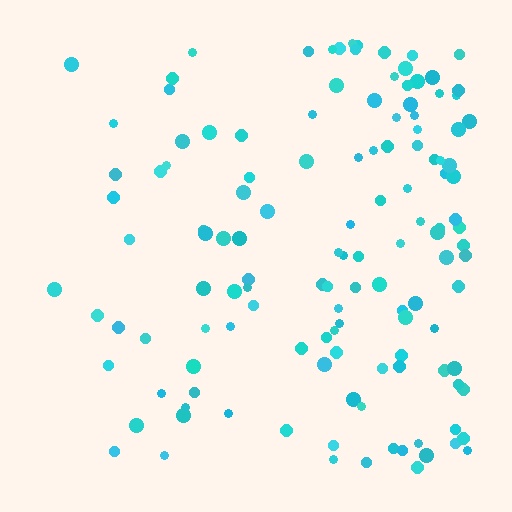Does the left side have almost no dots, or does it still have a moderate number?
Still a moderate number, just noticeably fewer than the right.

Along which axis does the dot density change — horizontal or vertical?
Horizontal.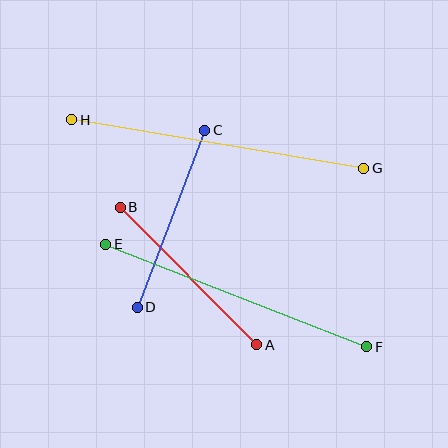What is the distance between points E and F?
The distance is approximately 280 pixels.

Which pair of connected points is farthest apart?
Points G and H are farthest apart.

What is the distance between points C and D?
The distance is approximately 190 pixels.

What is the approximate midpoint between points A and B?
The midpoint is at approximately (189, 276) pixels.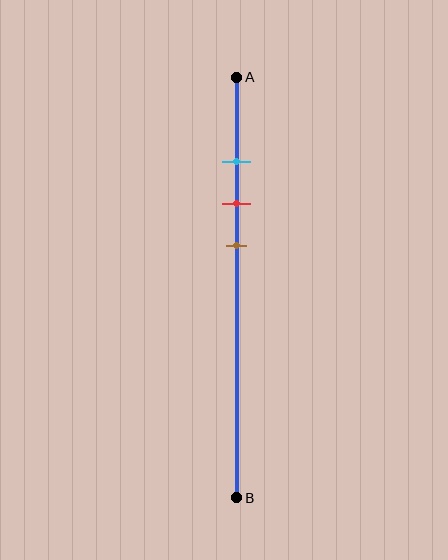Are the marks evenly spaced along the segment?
Yes, the marks are approximately evenly spaced.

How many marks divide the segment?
There are 3 marks dividing the segment.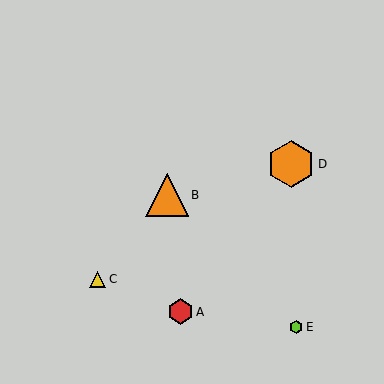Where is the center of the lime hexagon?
The center of the lime hexagon is at (296, 327).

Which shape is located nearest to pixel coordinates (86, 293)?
The yellow triangle (labeled C) at (98, 279) is nearest to that location.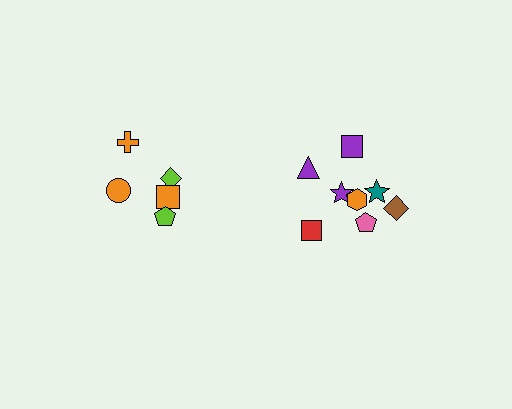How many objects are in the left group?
There are 5 objects.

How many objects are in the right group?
There are 8 objects.